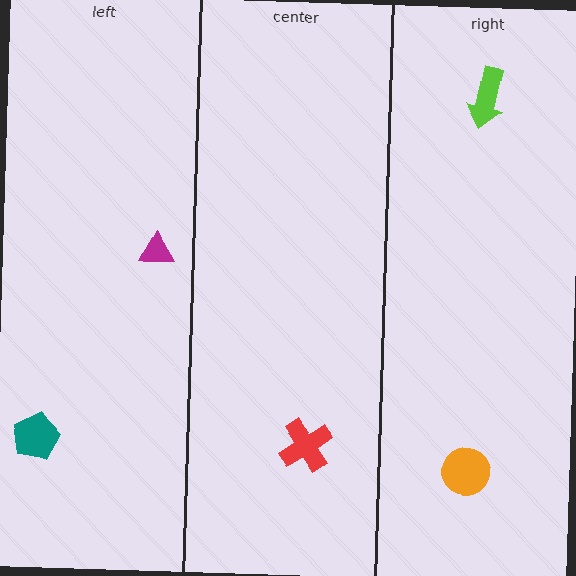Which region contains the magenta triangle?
The left region.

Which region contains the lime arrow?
The right region.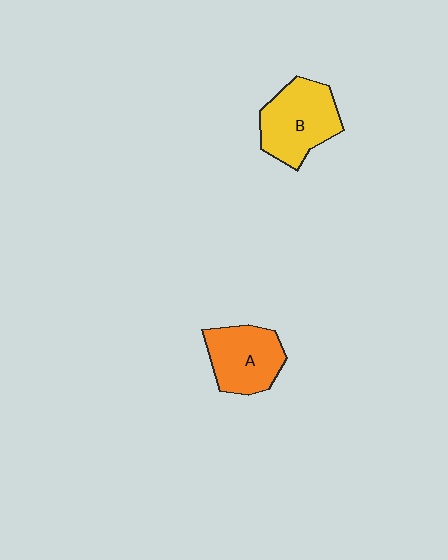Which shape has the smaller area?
Shape A (orange).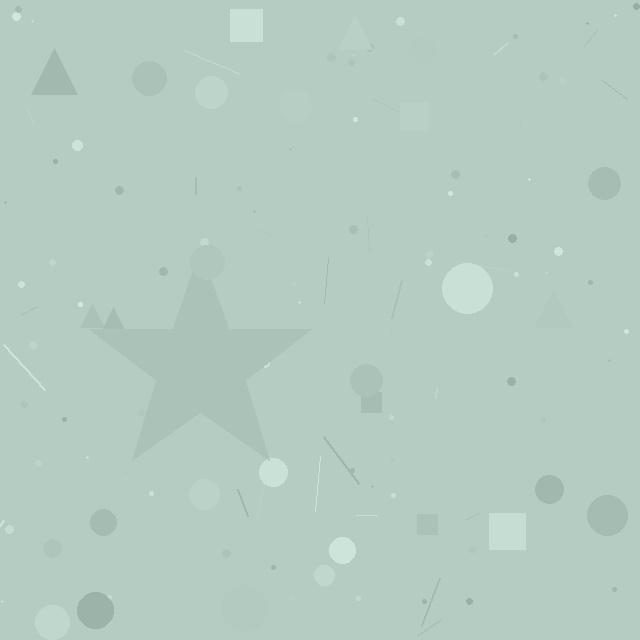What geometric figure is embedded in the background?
A star is embedded in the background.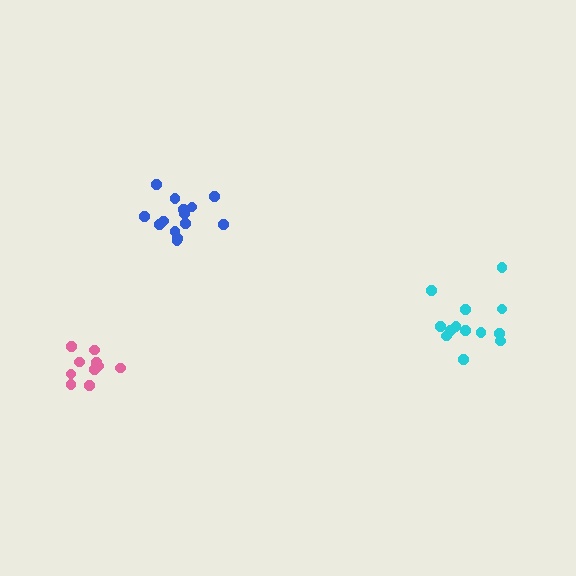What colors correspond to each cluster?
The clusters are colored: cyan, pink, blue.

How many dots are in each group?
Group 1: 13 dots, Group 2: 10 dots, Group 3: 14 dots (37 total).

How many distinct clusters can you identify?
There are 3 distinct clusters.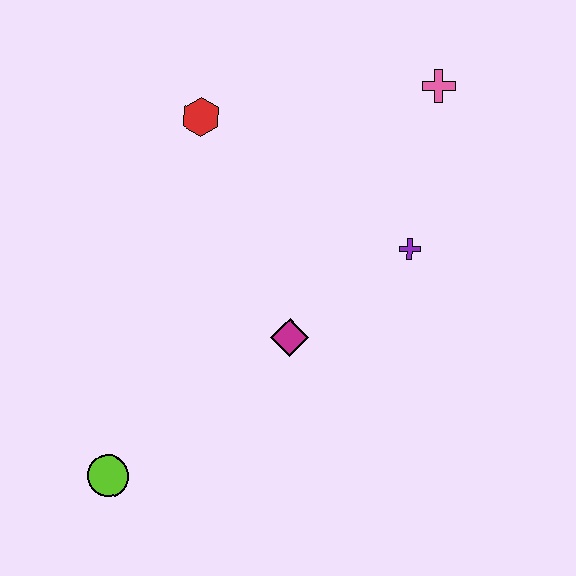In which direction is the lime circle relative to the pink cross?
The lime circle is below the pink cross.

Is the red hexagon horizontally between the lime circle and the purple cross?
Yes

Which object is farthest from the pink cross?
The lime circle is farthest from the pink cross.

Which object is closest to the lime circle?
The magenta diamond is closest to the lime circle.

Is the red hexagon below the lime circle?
No